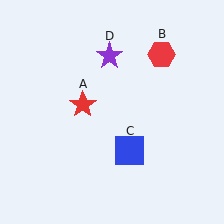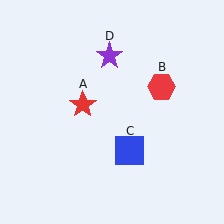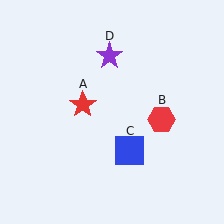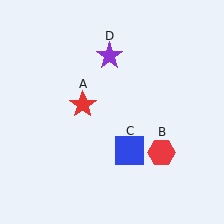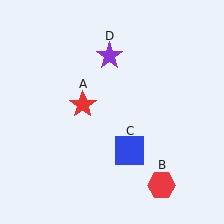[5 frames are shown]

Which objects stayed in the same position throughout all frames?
Red star (object A) and blue square (object C) and purple star (object D) remained stationary.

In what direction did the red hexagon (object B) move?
The red hexagon (object B) moved down.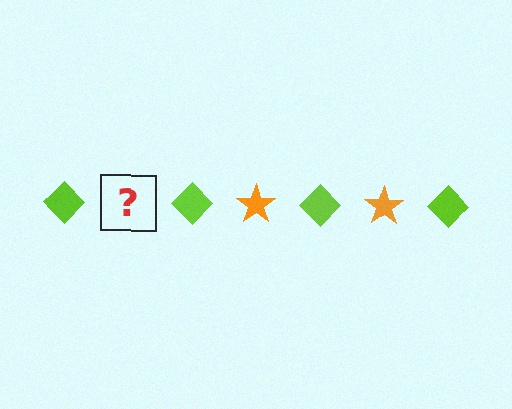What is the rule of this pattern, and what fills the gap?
The rule is that the pattern alternates between lime diamond and orange star. The gap should be filled with an orange star.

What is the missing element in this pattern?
The missing element is an orange star.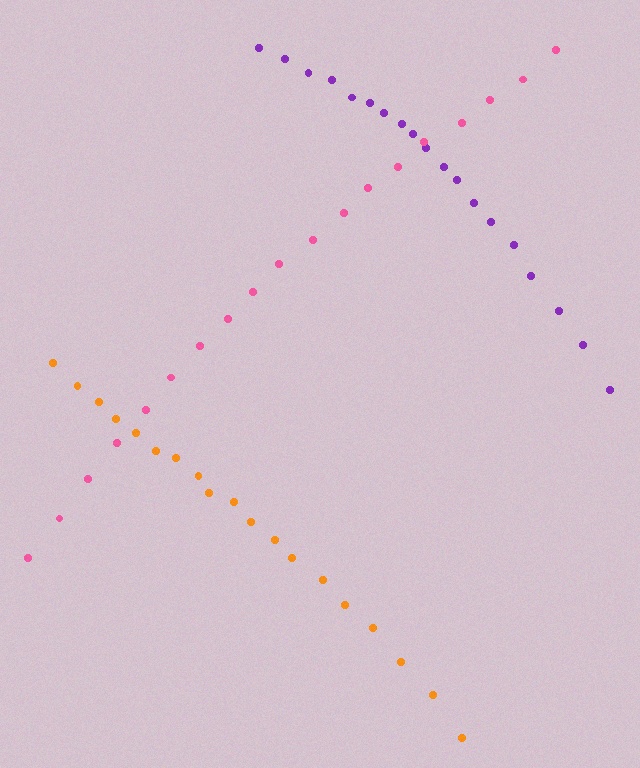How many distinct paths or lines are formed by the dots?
There are 3 distinct paths.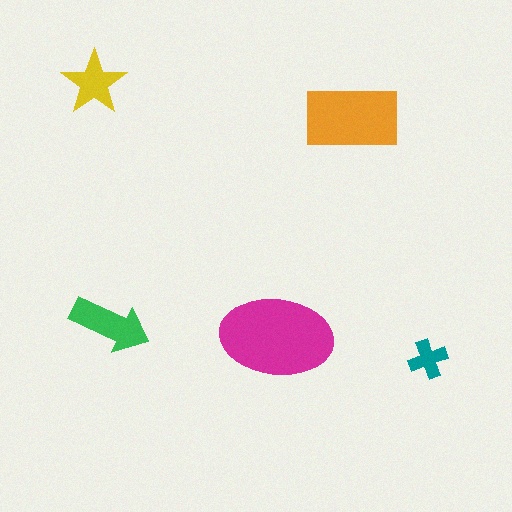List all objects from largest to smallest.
The magenta ellipse, the orange rectangle, the green arrow, the yellow star, the teal cross.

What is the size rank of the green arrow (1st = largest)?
3rd.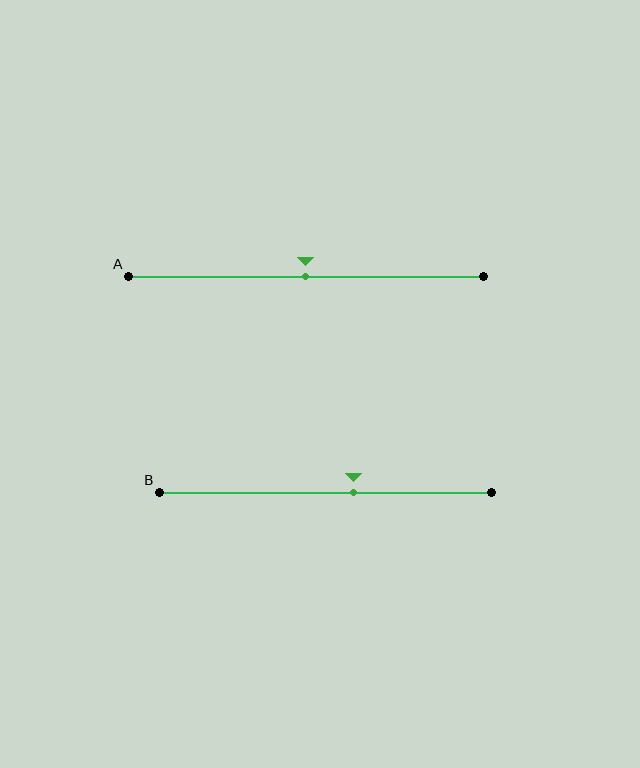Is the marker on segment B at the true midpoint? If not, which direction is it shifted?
No, the marker on segment B is shifted to the right by about 9% of the segment length.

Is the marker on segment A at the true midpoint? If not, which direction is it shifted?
Yes, the marker on segment A is at the true midpoint.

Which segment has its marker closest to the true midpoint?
Segment A has its marker closest to the true midpoint.